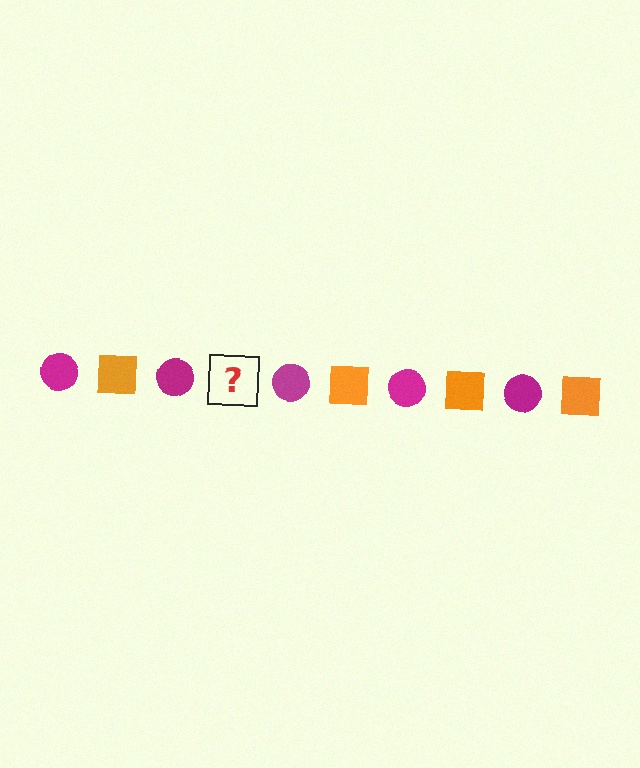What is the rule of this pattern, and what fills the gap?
The rule is that the pattern alternates between magenta circle and orange square. The gap should be filled with an orange square.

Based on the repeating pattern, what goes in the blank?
The blank should be an orange square.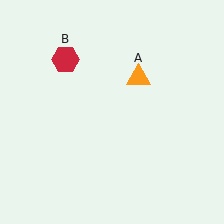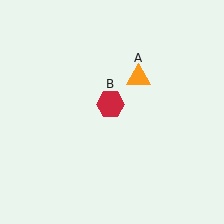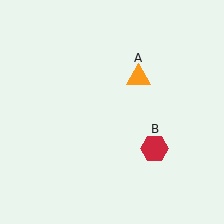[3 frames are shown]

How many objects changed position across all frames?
1 object changed position: red hexagon (object B).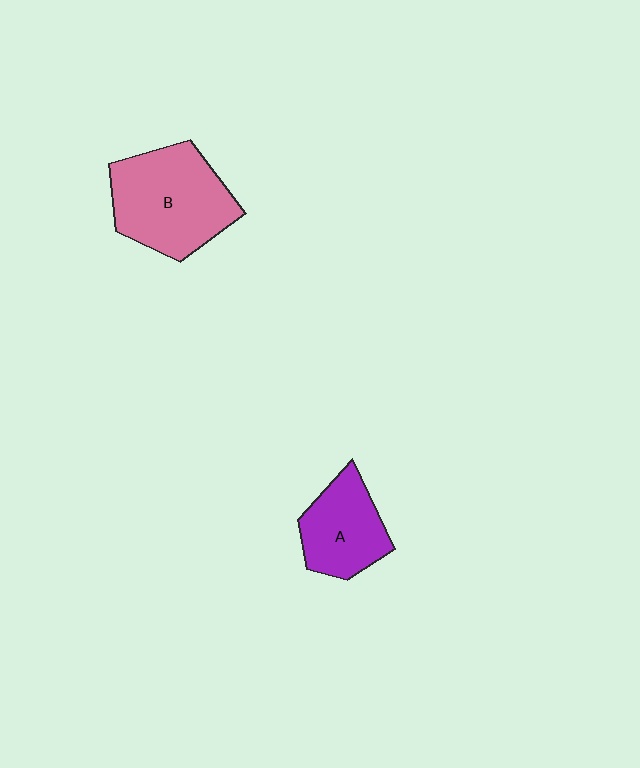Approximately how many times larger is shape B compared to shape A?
Approximately 1.5 times.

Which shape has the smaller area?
Shape A (purple).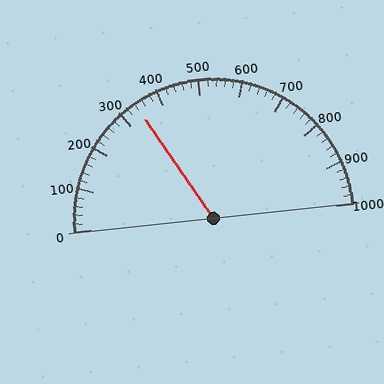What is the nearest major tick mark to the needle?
The nearest major tick mark is 300.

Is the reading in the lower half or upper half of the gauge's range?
The reading is in the lower half of the range (0 to 1000).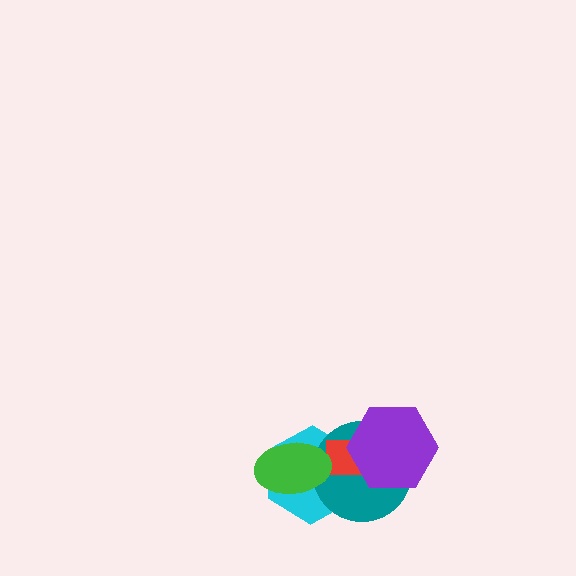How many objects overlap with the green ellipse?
2 objects overlap with the green ellipse.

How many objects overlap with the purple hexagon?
3 objects overlap with the purple hexagon.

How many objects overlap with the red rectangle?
3 objects overlap with the red rectangle.